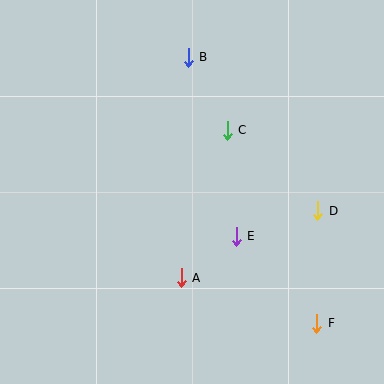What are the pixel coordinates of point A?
Point A is at (181, 278).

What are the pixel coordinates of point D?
Point D is at (318, 211).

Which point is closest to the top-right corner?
Point B is closest to the top-right corner.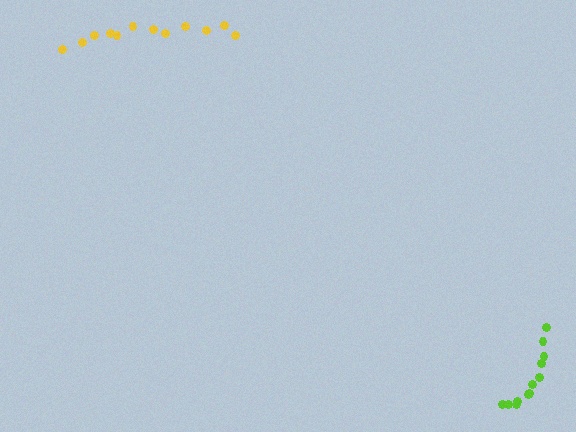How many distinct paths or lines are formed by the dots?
There are 2 distinct paths.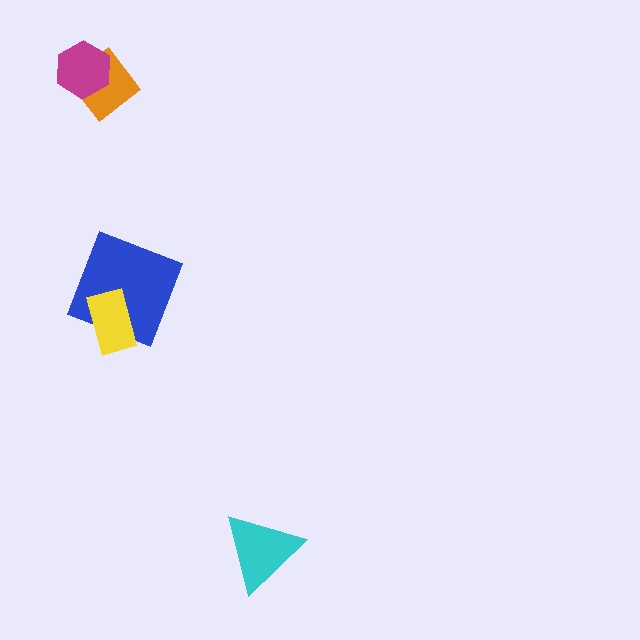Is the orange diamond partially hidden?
Yes, it is partially covered by another shape.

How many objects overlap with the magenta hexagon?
1 object overlaps with the magenta hexagon.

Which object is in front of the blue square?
The yellow rectangle is in front of the blue square.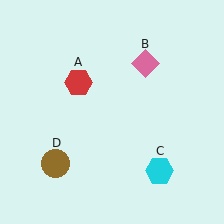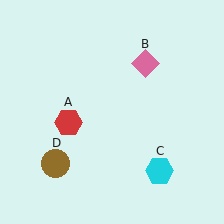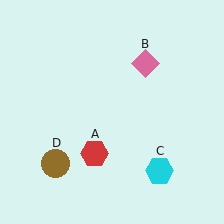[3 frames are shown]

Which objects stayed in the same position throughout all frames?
Pink diamond (object B) and cyan hexagon (object C) and brown circle (object D) remained stationary.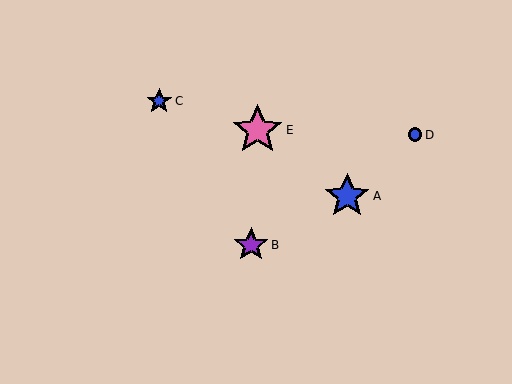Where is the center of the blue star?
The center of the blue star is at (159, 101).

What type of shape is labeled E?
Shape E is a pink star.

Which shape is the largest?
The pink star (labeled E) is the largest.